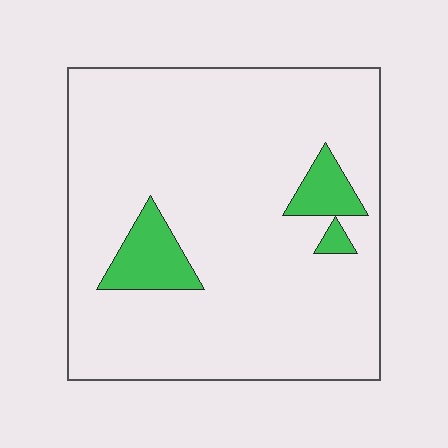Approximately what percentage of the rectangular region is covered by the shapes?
Approximately 10%.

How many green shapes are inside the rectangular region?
3.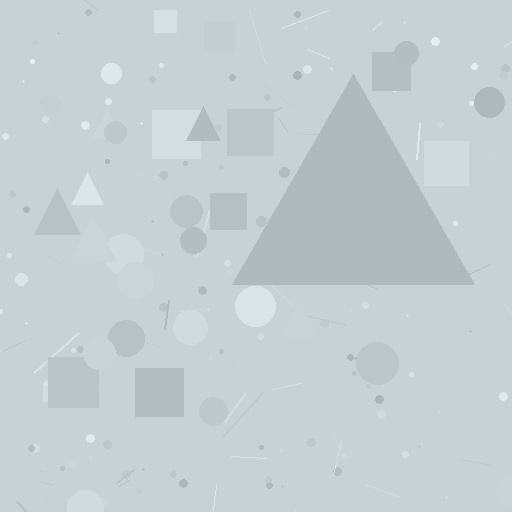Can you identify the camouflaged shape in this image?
The camouflaged shape is a triangle.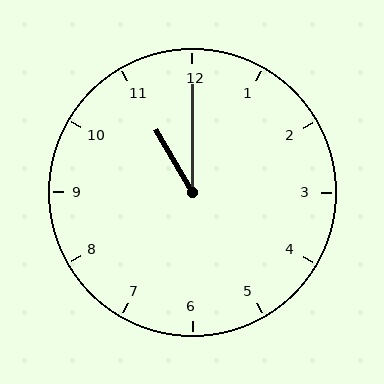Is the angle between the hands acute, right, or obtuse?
It is acute.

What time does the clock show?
11:00.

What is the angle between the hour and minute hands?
Approximately 30 degrees.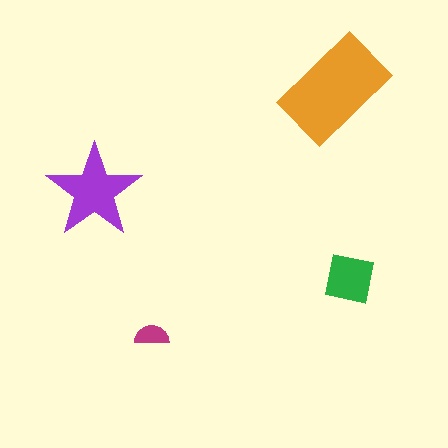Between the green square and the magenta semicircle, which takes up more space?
The green square.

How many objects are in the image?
There are 4 objects in the image.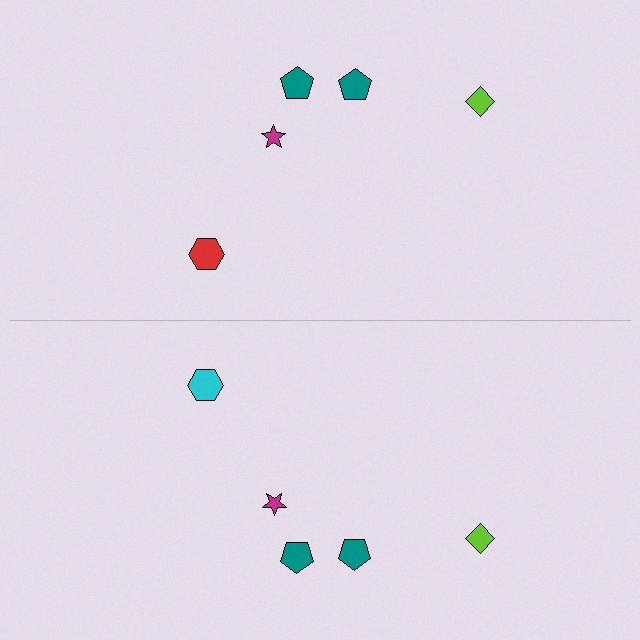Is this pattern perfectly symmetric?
No, the pattern is not perfectly symmetric. The cyan hexagon on the bottom side breaks the symmetry — its mirror counterpart is red.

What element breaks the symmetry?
The cyan hexagon on the bottom side breaks the symmetry — its mirror counterpart is red.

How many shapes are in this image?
There are 10 shapes in this image.